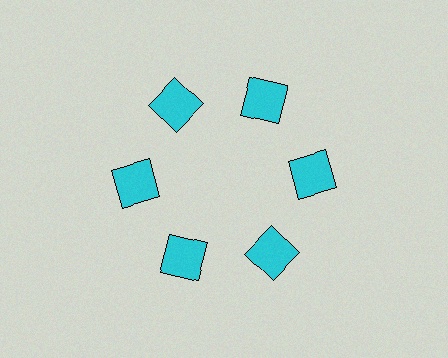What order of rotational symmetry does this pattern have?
This pattern has 6-fold rotational symmetry.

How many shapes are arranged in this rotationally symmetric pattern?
There are 6 shapes, arranged in 6 groups of 1.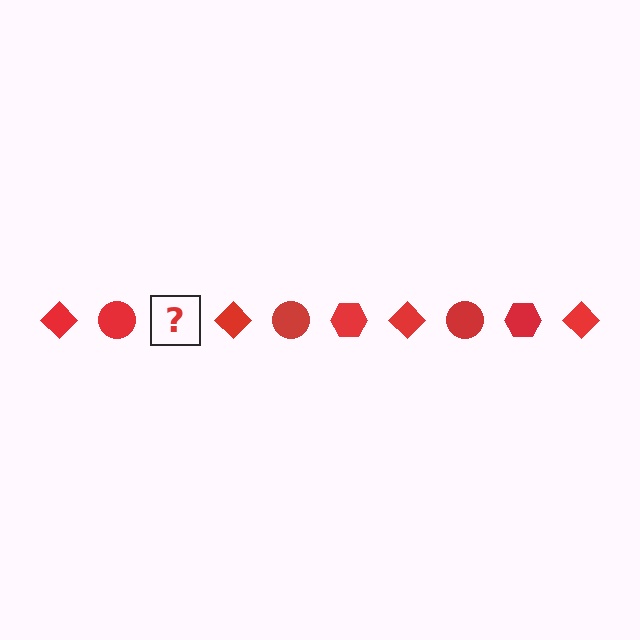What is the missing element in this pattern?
The missing element is a red hexagon.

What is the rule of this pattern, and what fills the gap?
The rule is that the pattern cycles through diamond, circle, hexagon shapes in red. The gap should be filled with a red hexagon.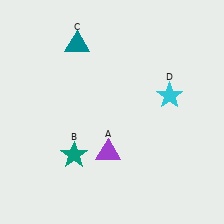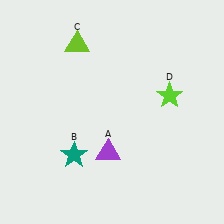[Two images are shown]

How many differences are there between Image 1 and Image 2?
There are 2 differences between the two images.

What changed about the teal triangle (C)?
In Image 1, C is teal. In Image 2, it changed to lime.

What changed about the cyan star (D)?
In Image 1, D is cyan. In Image 2, it changed to lime.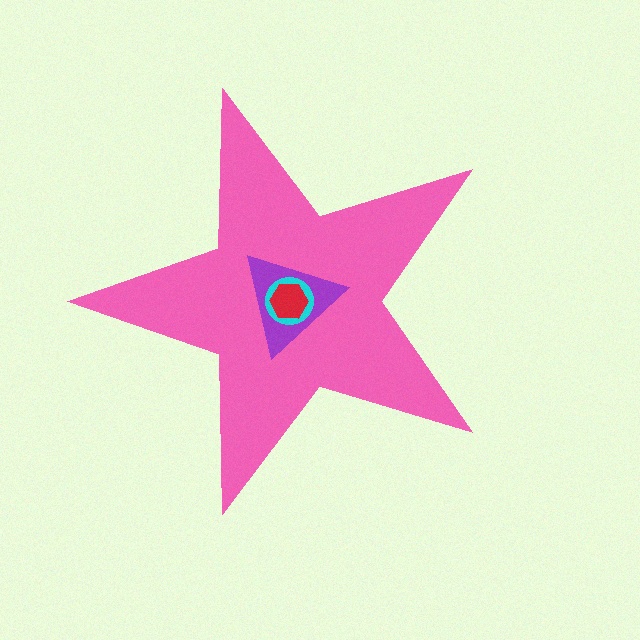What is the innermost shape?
The red hexagon.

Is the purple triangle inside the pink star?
Yes.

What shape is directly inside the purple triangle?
The cyan circle.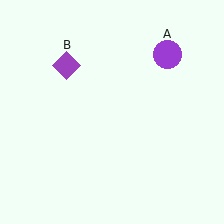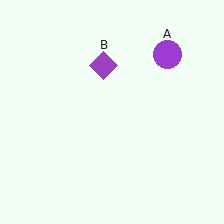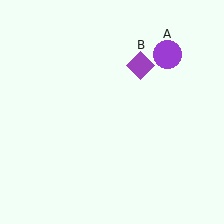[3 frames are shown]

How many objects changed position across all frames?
1 object changed position: purple diamond (object B).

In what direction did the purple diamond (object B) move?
The purple diamond (object B) moved right.